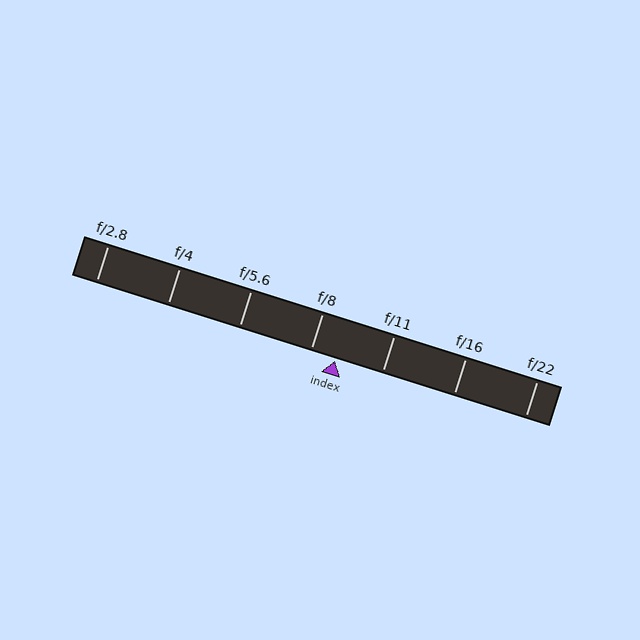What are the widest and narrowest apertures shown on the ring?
The widest aperture shown is f/2.8 and the narrowest is f/22.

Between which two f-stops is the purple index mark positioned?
The index mark is between f/8 and f/11.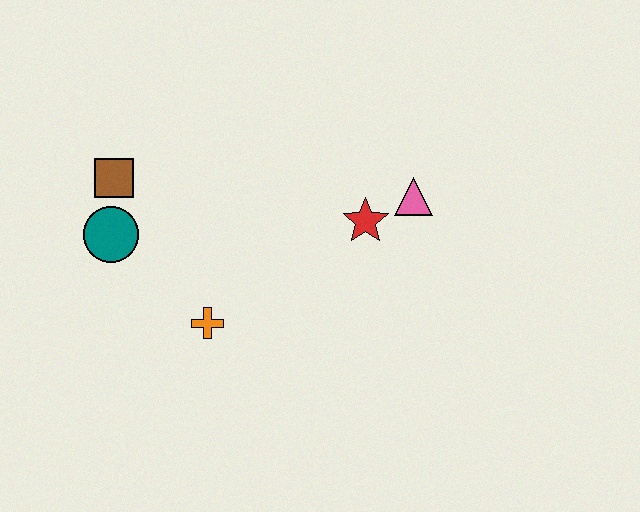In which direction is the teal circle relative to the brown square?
The teal circle is below the brown square.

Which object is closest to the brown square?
The teal circle is closest to the brown square.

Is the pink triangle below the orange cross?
No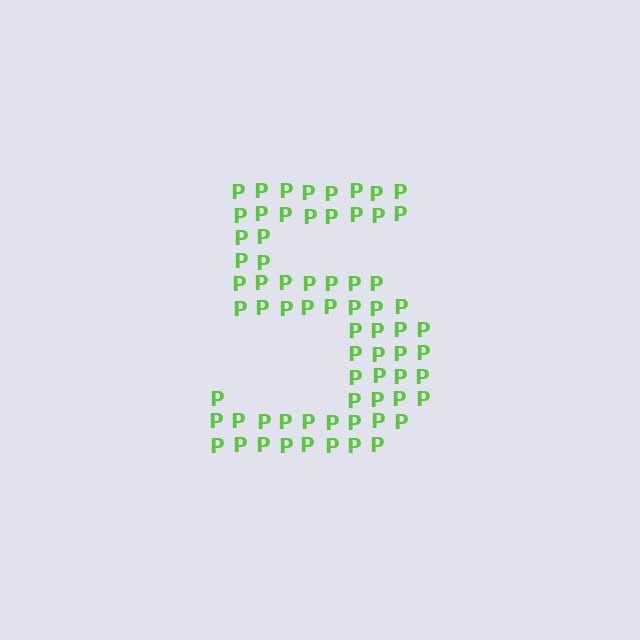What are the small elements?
The small elements are letter P's.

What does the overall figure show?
The overall figure shows the digit 5.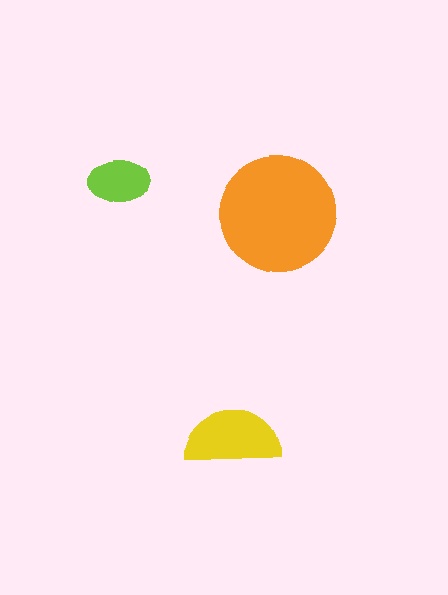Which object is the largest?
The orange circle.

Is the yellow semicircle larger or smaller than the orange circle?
Smaller.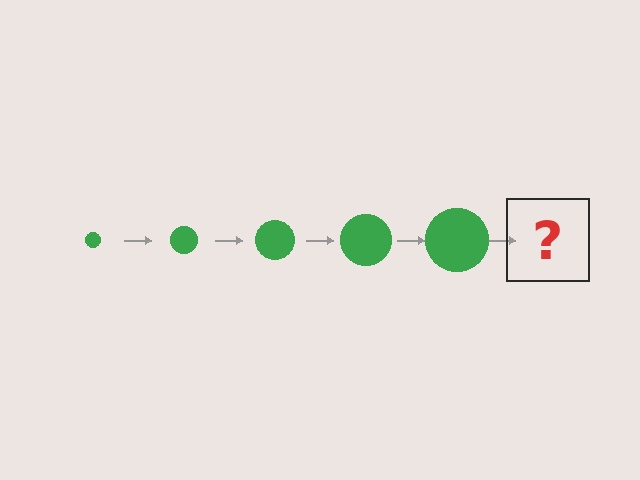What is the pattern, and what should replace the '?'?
The pattern is that the circle gets progressively larger each step. The '?' should be a green circle, larger than the previous one.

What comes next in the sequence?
The next element should be a green circle, larger than the previous one.